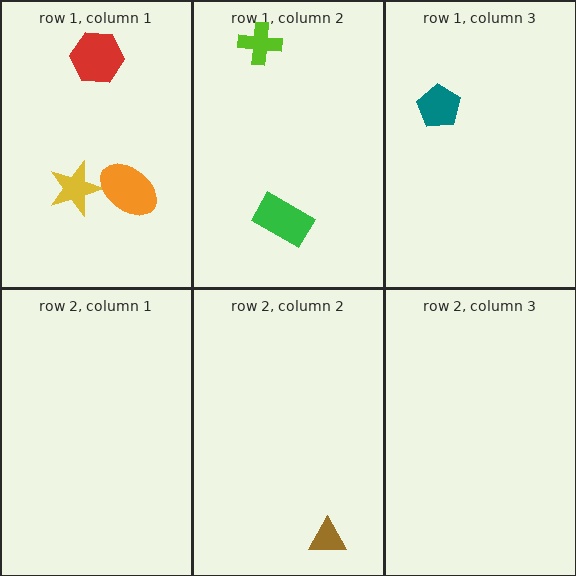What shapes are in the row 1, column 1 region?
The yellow star, the orange ellipse, the red hexagon.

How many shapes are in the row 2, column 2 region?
1.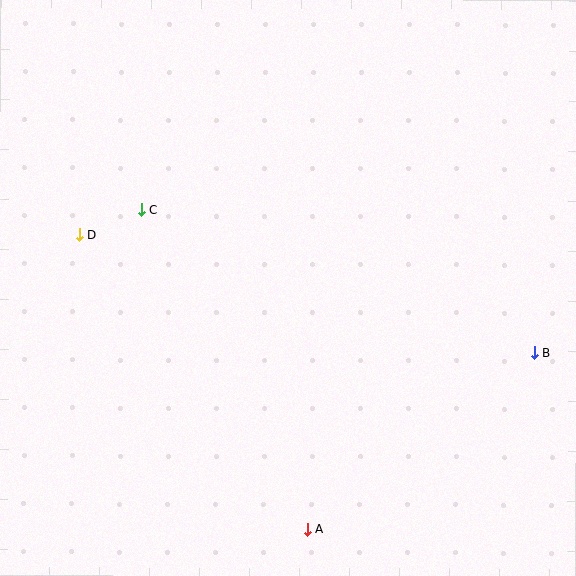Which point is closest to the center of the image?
Point C at (142, 209) is closest to the center.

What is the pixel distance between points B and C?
The distance between B and C is 418 pixels.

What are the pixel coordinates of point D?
Point D is at (79, 235).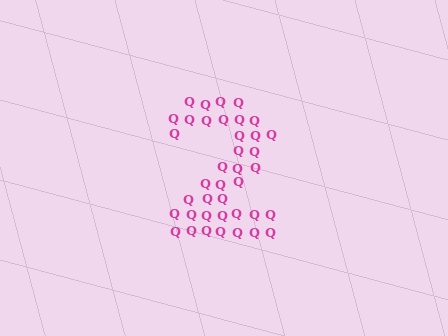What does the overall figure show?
The overall figure shows the digit 2.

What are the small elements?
The small elements are letter Q's.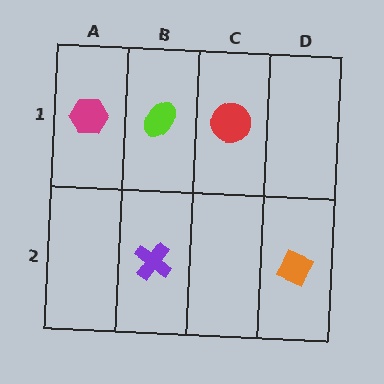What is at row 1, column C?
A red circle.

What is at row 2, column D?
An orange diamond.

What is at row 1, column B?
A lime ellipse.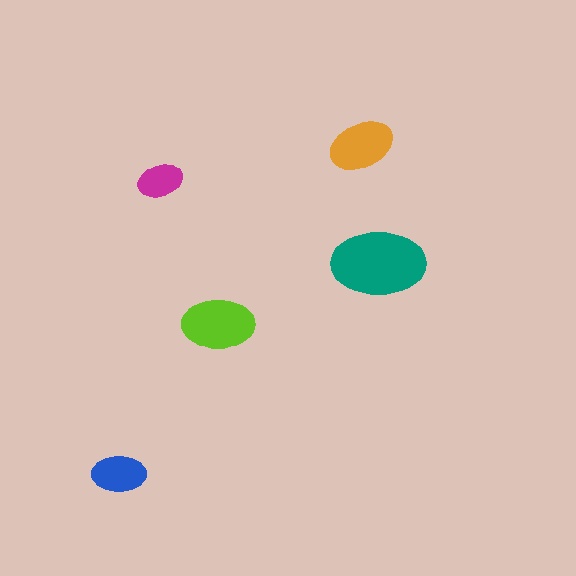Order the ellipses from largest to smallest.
the teal one, the lime one, the orange one, the blue one, the magenta one.